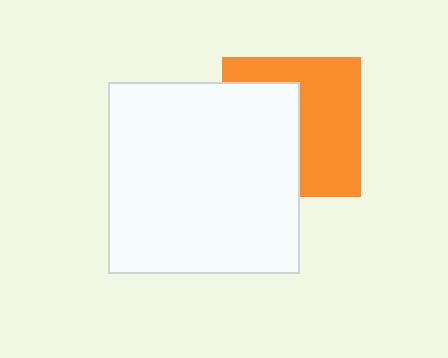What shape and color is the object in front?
The object in front is a white square.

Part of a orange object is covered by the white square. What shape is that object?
It is a square.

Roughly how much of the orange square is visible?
About half of it is visible (roughly 54%).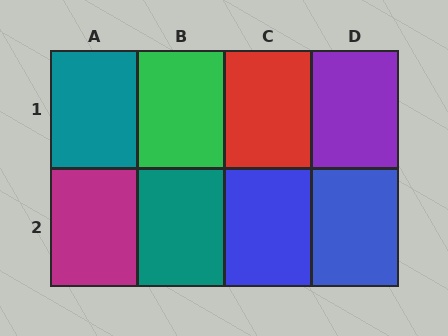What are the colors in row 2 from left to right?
Magenta, teal, blue, blue.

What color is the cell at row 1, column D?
Purple.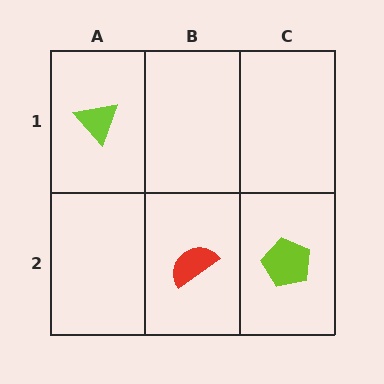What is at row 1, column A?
A lime triangle.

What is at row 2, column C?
A lime pentagon.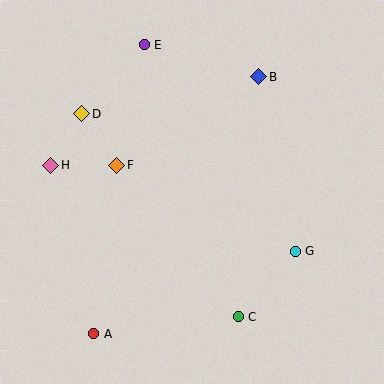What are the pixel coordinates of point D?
Point D is at (82, 114).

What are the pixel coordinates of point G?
Point G is at (295, 251).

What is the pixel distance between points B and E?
The distance between B and E is 119 pixels.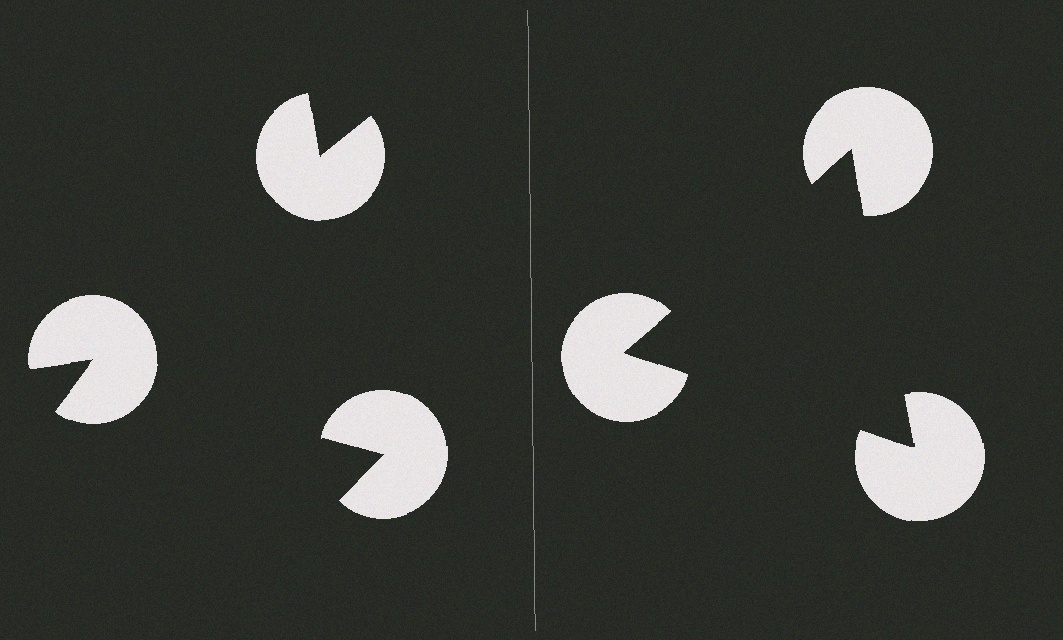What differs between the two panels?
The pac-man discs are positioned identically on both sides; only the wedge orientations differ. On the right they align to a triangle; on the left they are misaligned.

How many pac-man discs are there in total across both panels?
6 — 3 on each side.